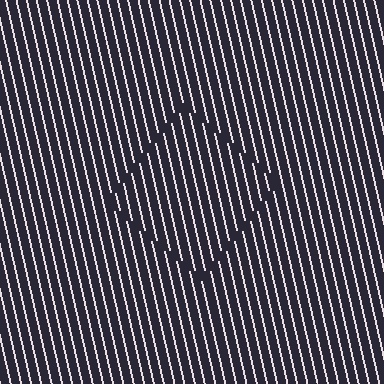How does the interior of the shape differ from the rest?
The interior of the shape contains the same grating, shifted by half a period — the contour is defined by the phase discontinuity where line-ends from the inner and outer gratings abut.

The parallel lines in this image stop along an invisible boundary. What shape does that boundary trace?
An illusory square. The interior of the shape contains the same grating, shifted by half a period — the contour is defined by the phase discontinuity where line-ends from the inner and outer gratings abut.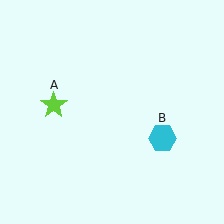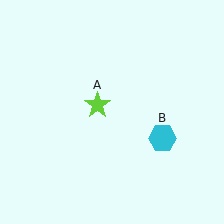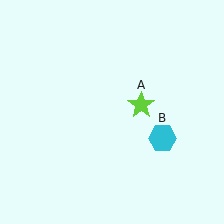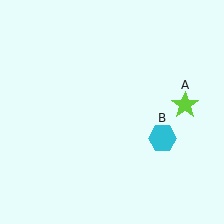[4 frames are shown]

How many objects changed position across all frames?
1 object changed position: lime star (object A).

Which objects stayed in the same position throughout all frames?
Cyan hexagon (object B) remained stationary.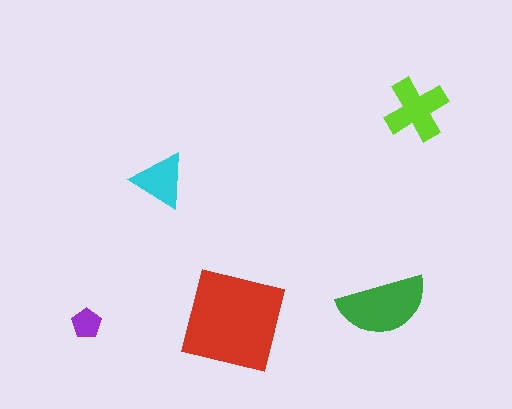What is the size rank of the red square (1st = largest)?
1st.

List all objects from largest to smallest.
The red square, the green semicircle, the lime cross, the cyan triangle, the purple pentagon.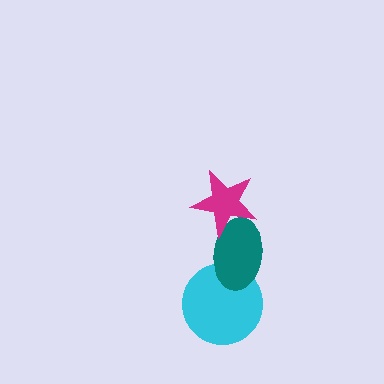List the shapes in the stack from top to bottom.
From top to bottom: the magenta star, the teal ellipse, the cyan circle.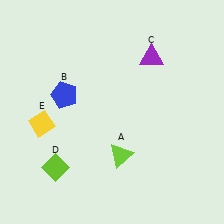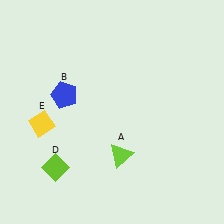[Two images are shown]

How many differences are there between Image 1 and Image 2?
There is 1 difference between the two images.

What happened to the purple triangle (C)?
The purple triangle (C) was removed in Image 2. It was in the top-right area of Image 1.